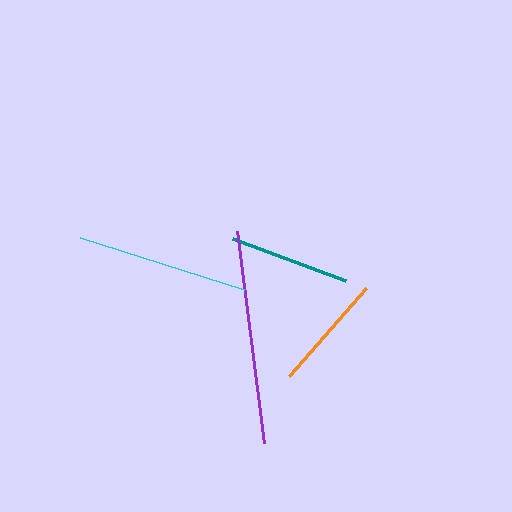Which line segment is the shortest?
The orange line is the shortest at approximately 118 pixels.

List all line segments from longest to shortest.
From longest to shortest: purple, cyan, teal, orange.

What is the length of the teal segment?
The teal segment is approximately 121 pixels long.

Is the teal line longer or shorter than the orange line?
The teal line is longer than the orange line.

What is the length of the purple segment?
The purple segment is approximately 213 pixels long.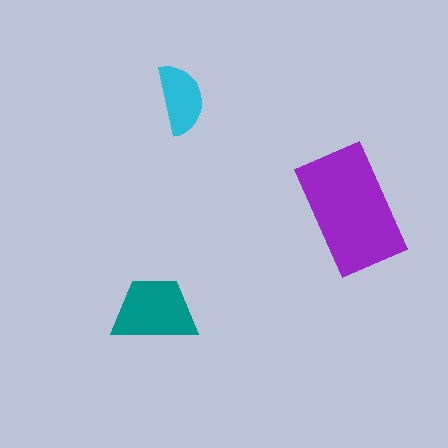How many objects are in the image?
There are 3 objects in the image.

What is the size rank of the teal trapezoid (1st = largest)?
2nd.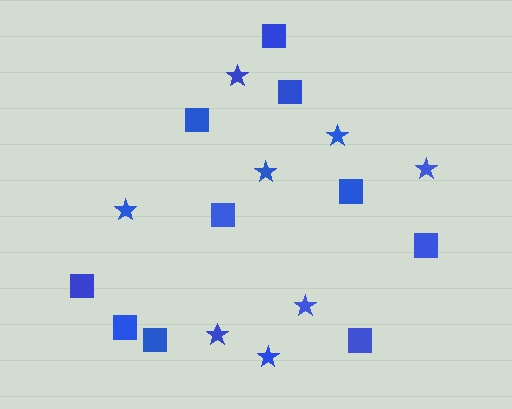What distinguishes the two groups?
There are 2 groups: one group of stars (8) and one group of squares (10).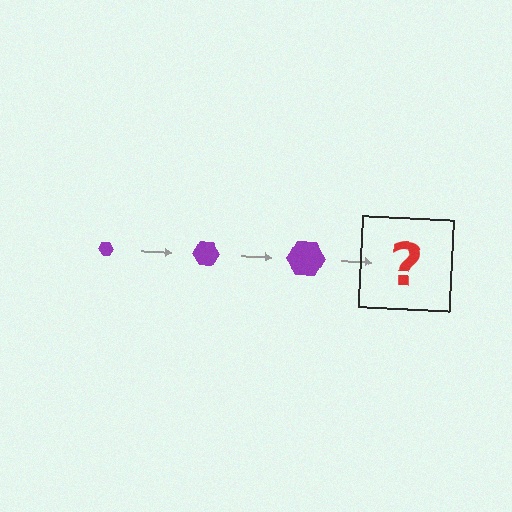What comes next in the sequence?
The next element should be a purple hexagon, larger than the previous one.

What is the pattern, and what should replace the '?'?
The pattern is that the hexagon gets progressively larger each step. The '?' should be a purple hexagon, larger than the previous one.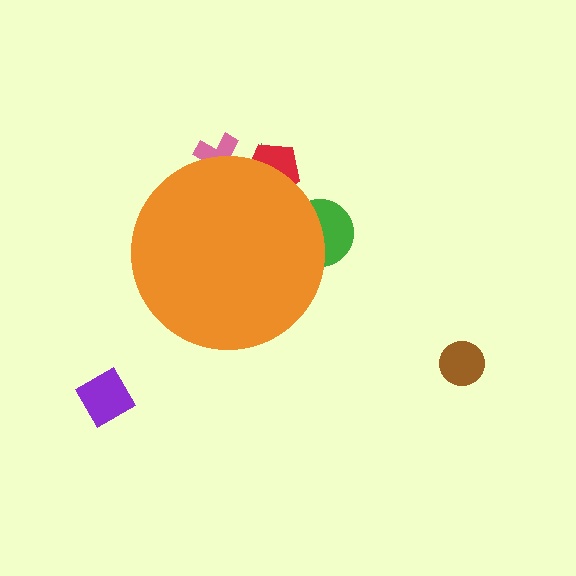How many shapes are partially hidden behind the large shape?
4 shapes are partially hidden.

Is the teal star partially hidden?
Yes, the teal star is partially hidden behind the orange circle.